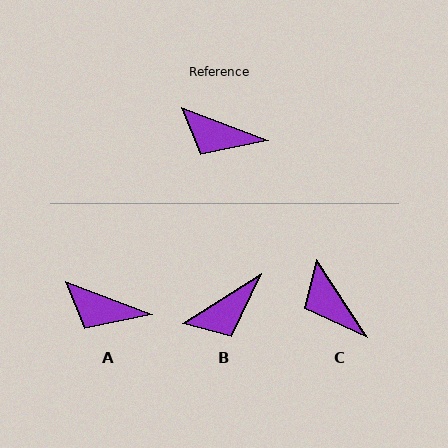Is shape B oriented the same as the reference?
No, it is off by about 53 degrees.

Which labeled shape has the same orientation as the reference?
A.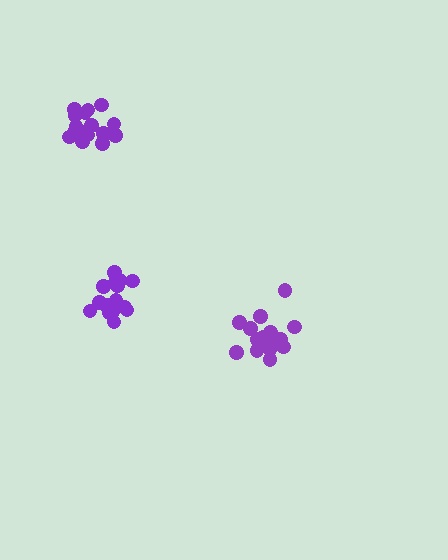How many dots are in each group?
Group 1: 17 dots, Group 2: 16 dots, Group 3: 16 dots (49 total).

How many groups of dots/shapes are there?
There are 3 groups.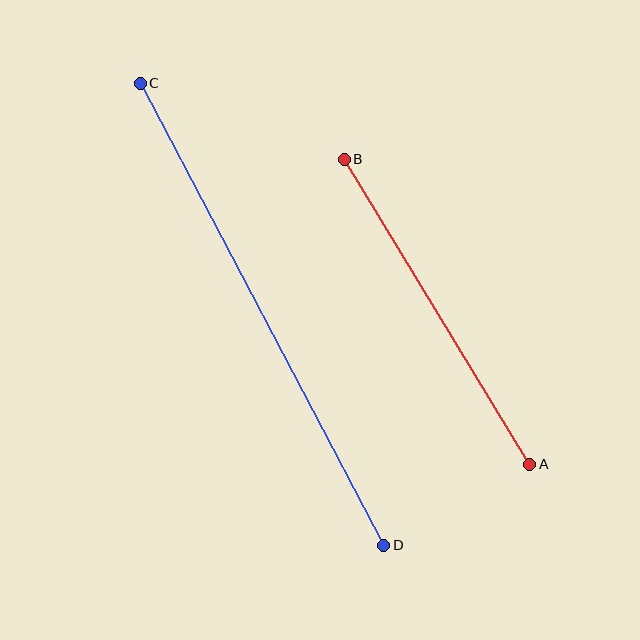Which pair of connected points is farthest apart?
Points C and D are farthest apart.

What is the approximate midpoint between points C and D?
The midpoint is at approximately (262, 314) pixels.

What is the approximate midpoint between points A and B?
The midpoint is at approximately (437, 312) pixels.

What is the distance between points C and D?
The distance is approximately 522 pixels.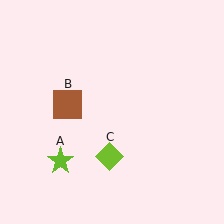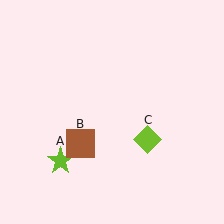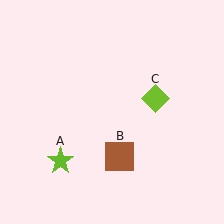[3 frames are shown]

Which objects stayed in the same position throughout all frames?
Lime star (object A) remained stationary.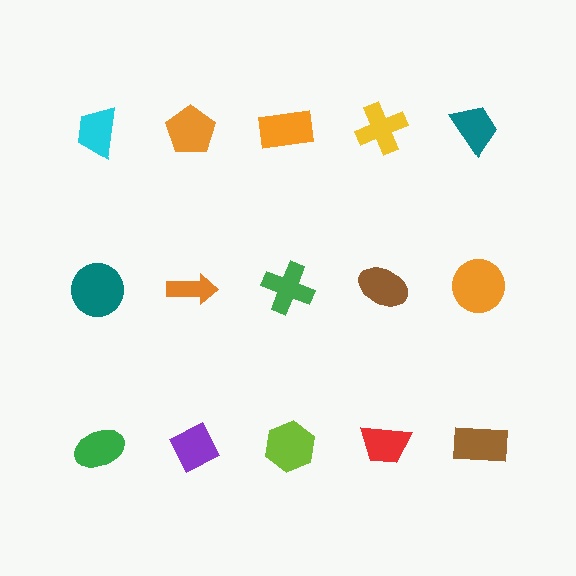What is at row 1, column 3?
An orange rectangle.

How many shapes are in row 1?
5 shapes.